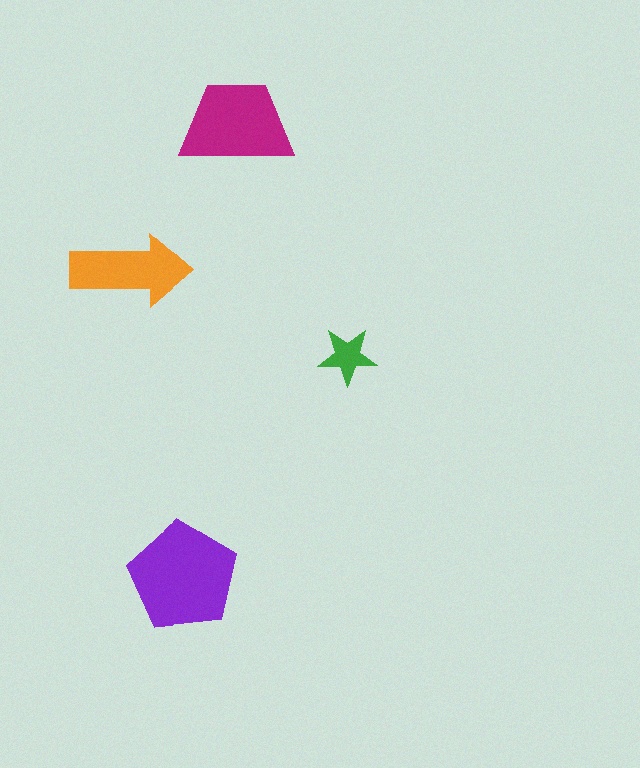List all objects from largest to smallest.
The purple pentagon, the magenta trapezoid, the orange arrow, the green star.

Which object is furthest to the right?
The green star is rightmost.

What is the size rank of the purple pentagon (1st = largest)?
1st.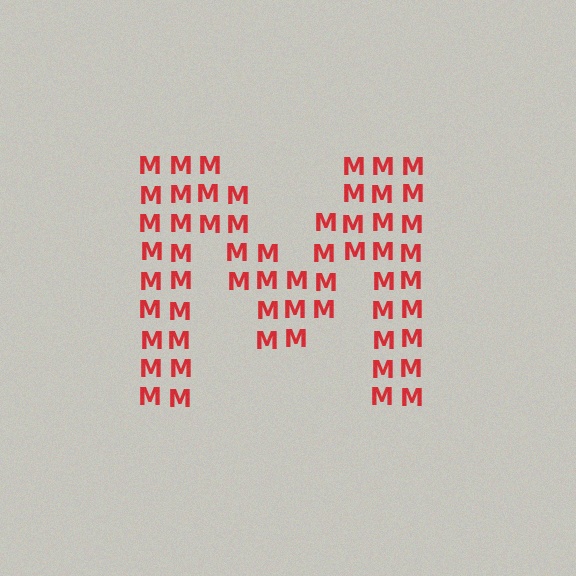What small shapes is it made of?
It is made of small letter M's.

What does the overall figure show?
The overall figure shows the letter M.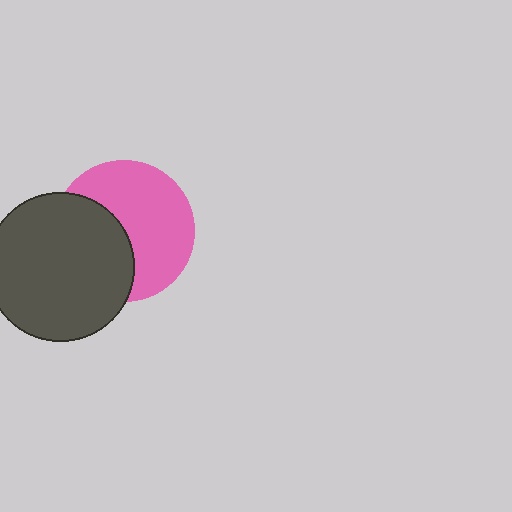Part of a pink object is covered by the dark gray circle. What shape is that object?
It is a circle.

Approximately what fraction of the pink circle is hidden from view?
Roughly 41% of the pink circle is hidden behind the dark gray circle.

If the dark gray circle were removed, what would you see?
You would see the complete pink circle.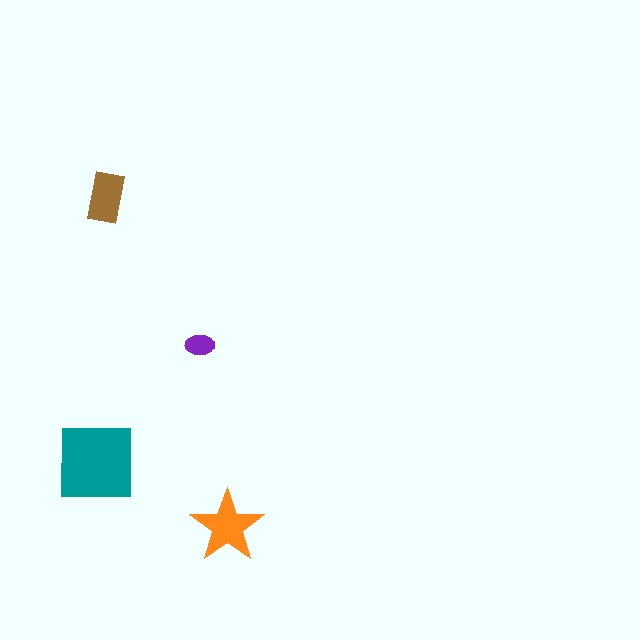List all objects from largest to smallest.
The teal square, the orange star, the brown rectangle, the purple ellipse.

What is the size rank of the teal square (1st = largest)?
1st.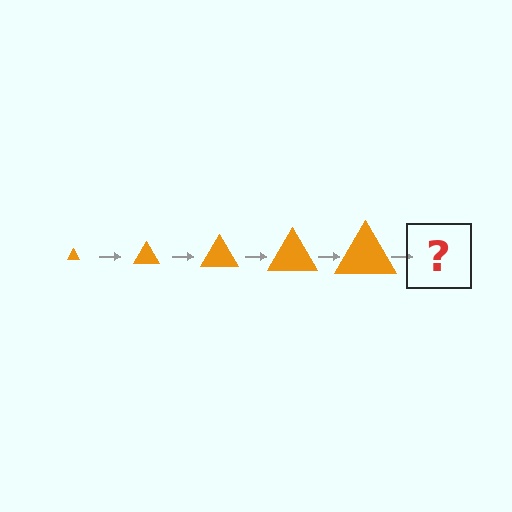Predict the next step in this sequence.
The next step is an orange triangle, larger than the previous one.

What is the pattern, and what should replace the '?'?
The pattern is that the triangle gets progressively larger each step. The '?' should be an orange triangle, larger than the previous one.